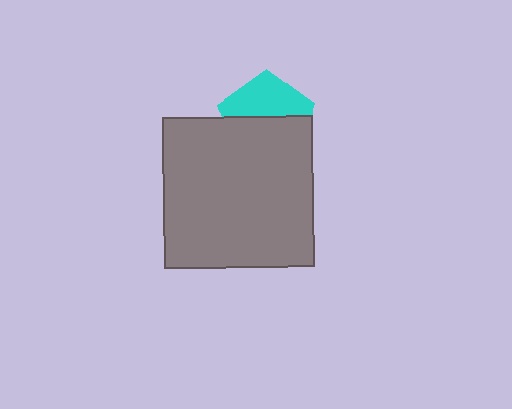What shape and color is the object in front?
The object in front is a gray square.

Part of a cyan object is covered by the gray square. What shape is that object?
It is a pentagon.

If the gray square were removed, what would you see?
You would see the complete cyan pentagon.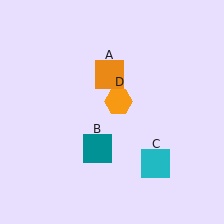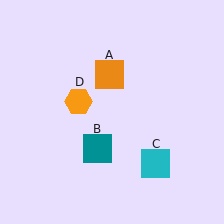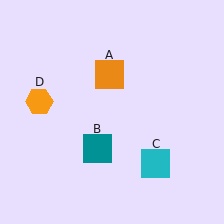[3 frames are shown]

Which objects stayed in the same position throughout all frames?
Orange square (object A) and teal square (object B) and cyan square (object C) remained stationary.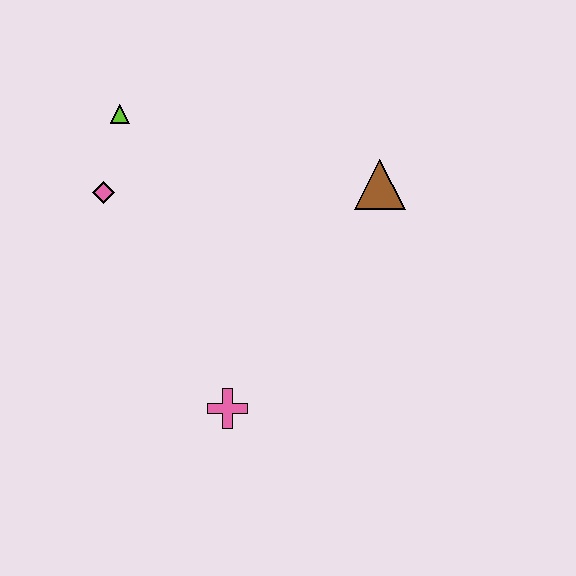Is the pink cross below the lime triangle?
Yes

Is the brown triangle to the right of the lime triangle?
Yes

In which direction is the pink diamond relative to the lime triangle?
The pink diamond is below the lime triangle.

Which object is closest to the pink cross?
The pink diamond is closest to the pink cross.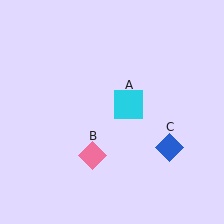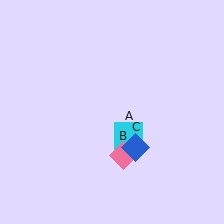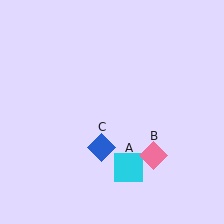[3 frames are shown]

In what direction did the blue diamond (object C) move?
The blue diamond (object C) moved left.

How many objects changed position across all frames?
3 objects changed position: cyan square (object A), pink diamond (object B), blue diamond (object C).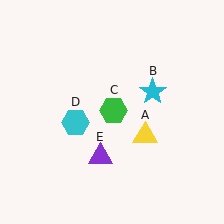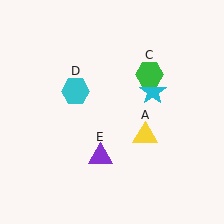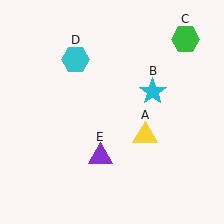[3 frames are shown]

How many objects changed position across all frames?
2 objects changed position: green hexagon (object C), cyan hexagon (object D).